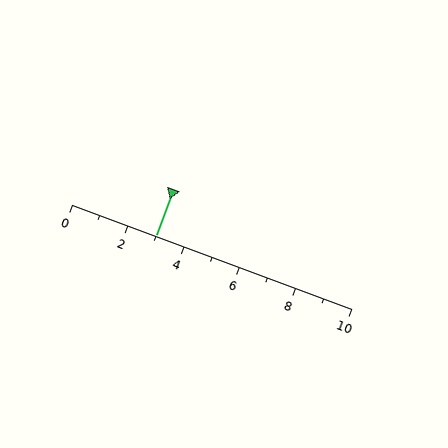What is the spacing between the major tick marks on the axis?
The major ticks are spaced 2 apart.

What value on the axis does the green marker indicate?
The marker indicates approximately 3.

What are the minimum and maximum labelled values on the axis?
The axis runs from 0 to 10.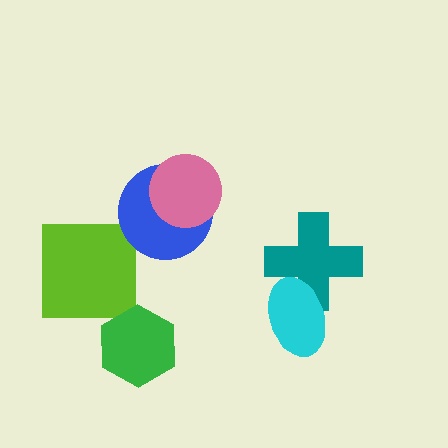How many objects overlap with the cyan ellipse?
1 object overlaps with the cyan ellipse.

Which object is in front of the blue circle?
The pink circle is in front of the blue circle.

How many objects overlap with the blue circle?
1 object overlaps with the blue circle.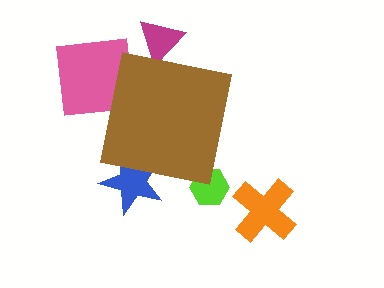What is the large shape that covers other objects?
A brown square.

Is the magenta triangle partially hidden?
Yes, the magenta triangle is partially hidden behind the brown square.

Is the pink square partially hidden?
Yes, the pink square is partially hidden behind the brown square.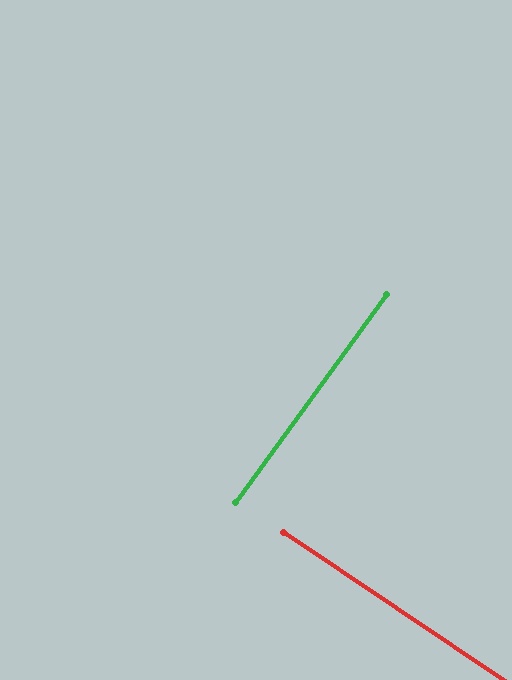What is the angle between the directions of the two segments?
Approximately 88 degrees.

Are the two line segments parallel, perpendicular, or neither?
Perpendicular — they meet at approximately 88°.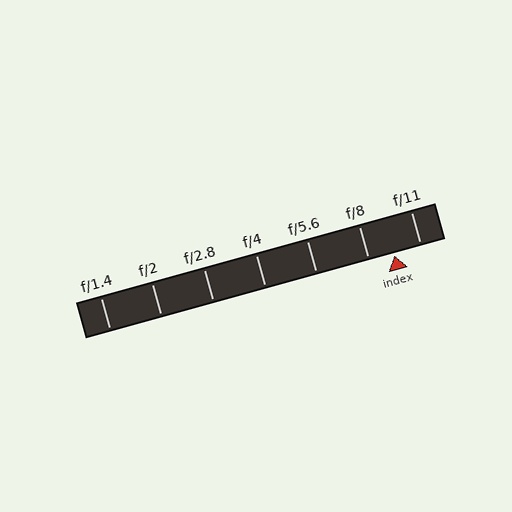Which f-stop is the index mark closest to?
The index mark is closest to f/8.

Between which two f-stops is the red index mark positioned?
The index mark is between f/8 and f/11.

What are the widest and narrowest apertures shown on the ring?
The widest aperture shown is f/1.4 and the narrowest is f/11.